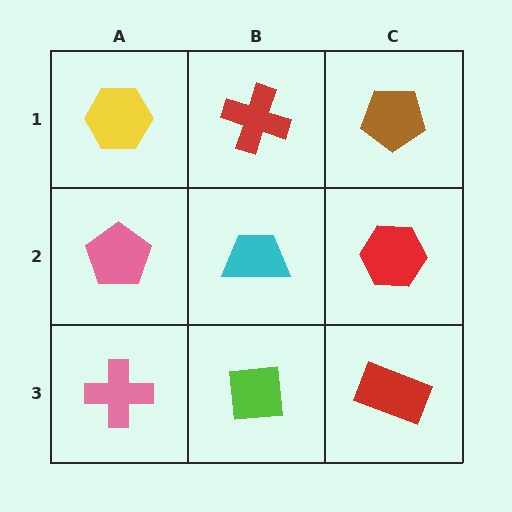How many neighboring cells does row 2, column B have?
4.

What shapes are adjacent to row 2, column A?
A yellow hexagon (row 1, column A), a pink cross (row 3, column A), a cyan trapezoid (row 2, column B).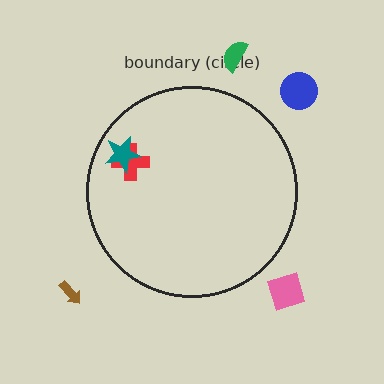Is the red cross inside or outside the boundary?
Inside.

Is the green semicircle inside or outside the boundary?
Outside.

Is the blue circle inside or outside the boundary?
Outside.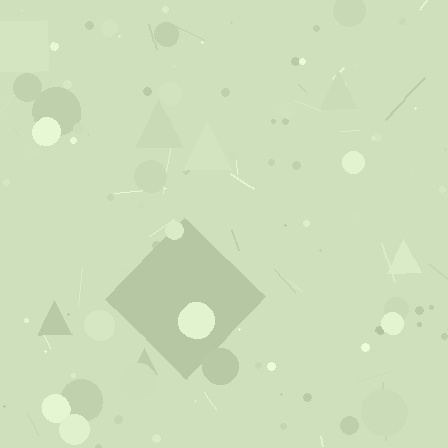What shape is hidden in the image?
A diamond is hidden in the image.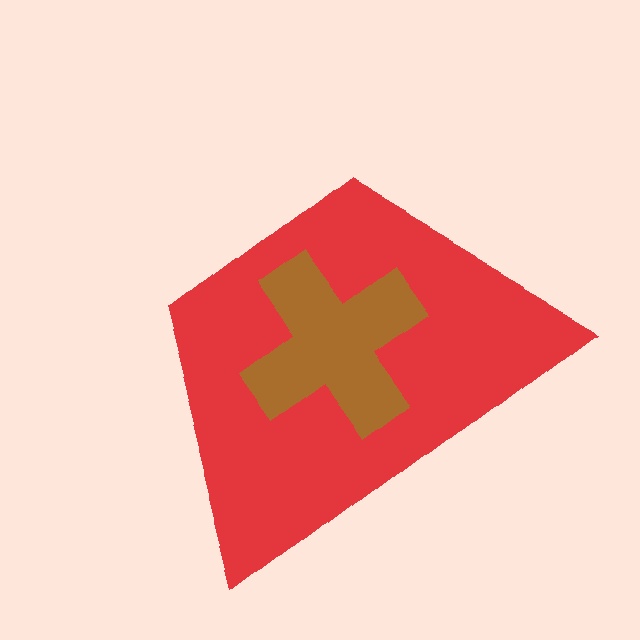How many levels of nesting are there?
2.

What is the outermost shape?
The red trapezoid.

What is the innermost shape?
The brown cross.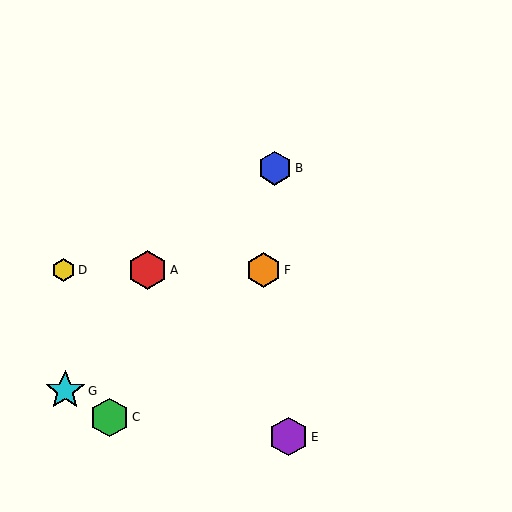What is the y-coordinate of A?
Object A is at y≈270.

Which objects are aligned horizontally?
Objects A, D, F are aligned horizontally.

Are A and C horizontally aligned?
No, A is at y≈270 and C is at y≈417.